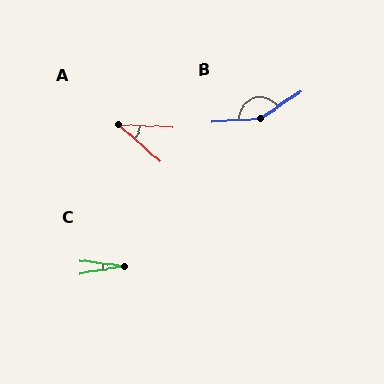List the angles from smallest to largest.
C (17°), A (40°), B (149°).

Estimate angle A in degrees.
Approximately 40 degrees.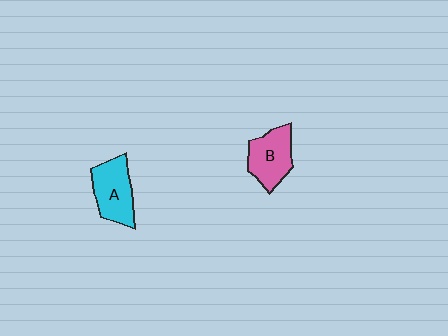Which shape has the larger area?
Shape A (cyan).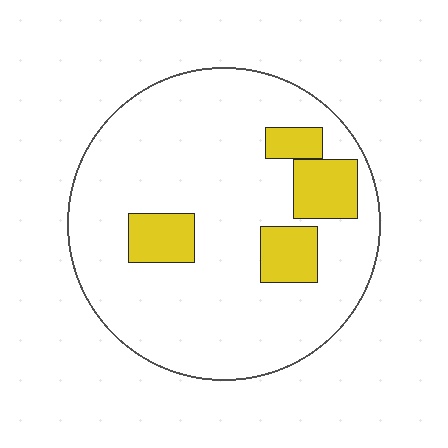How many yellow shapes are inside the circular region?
4.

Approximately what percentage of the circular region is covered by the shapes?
Approximately 15%.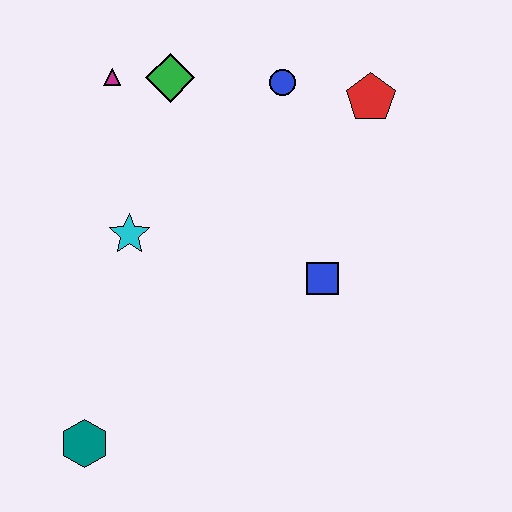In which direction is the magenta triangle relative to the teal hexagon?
The magenta triangle is above the teal hexagon.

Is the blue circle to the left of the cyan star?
No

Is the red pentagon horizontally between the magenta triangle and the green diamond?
No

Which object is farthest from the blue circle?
The teal hexagon is farthest from the blue circle.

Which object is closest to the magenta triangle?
The green diamond is closest to the magenta triangle.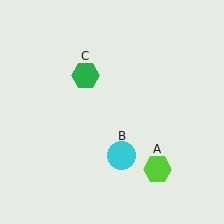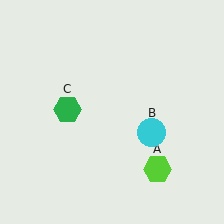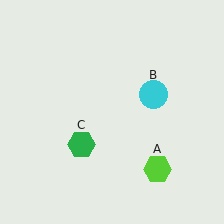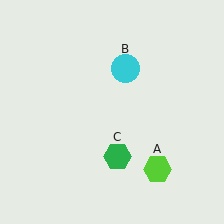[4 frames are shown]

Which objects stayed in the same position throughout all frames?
Lime hexagon (object A) remained stationary.